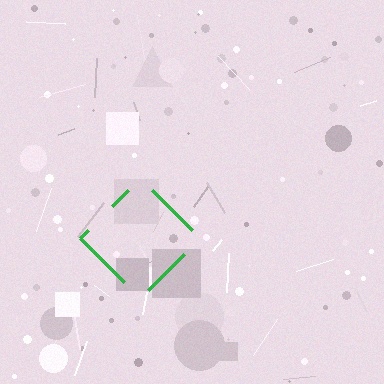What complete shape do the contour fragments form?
The contour fragments form a diamond.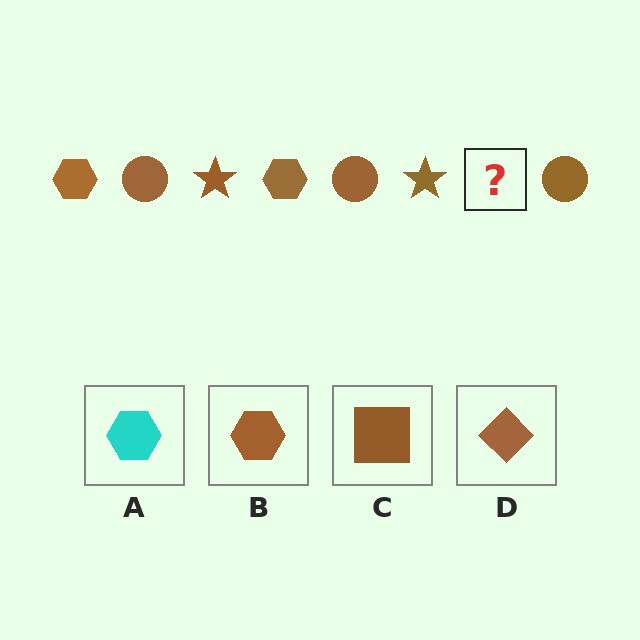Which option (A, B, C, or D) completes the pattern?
B.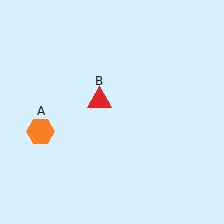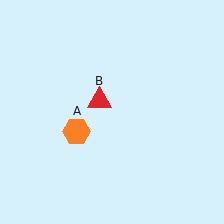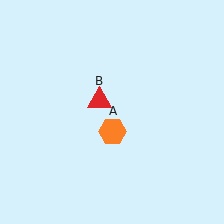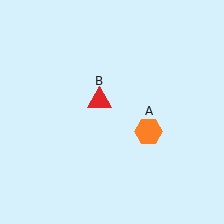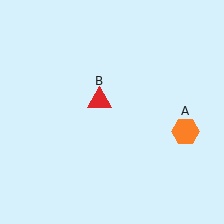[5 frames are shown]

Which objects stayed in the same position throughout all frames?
Red triangle (object B) remained stationary.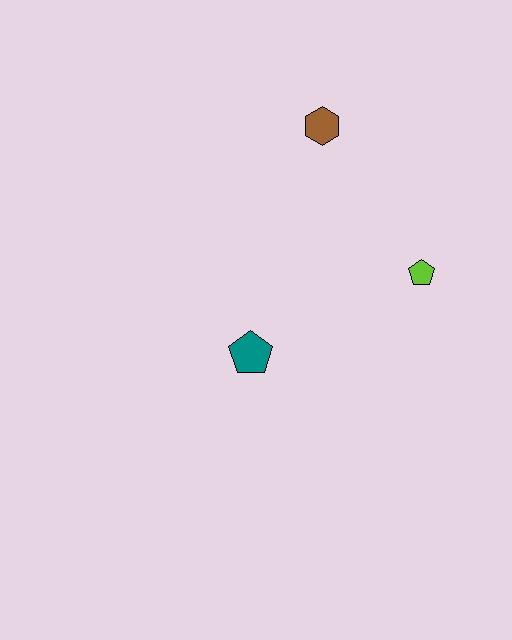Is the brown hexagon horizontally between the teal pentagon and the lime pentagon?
Yes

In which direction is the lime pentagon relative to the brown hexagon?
The lime pentagon is below the brown hexagon.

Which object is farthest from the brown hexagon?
The teal pentagon is farthest from the brown hexagon.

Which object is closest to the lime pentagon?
The brown hexagon is closest to the lime pentagon.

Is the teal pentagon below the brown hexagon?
Yes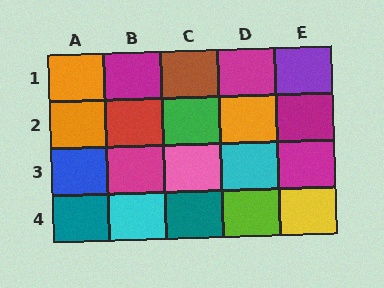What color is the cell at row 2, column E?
Magenta.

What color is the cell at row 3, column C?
Pink.